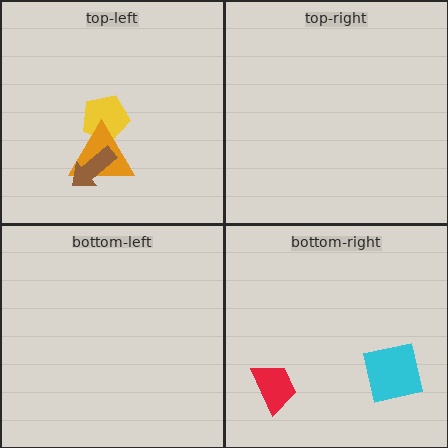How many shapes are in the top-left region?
3.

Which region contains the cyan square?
The bottom-right region.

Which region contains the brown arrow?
The top-left region.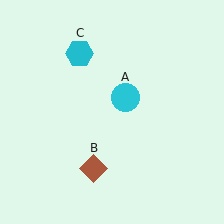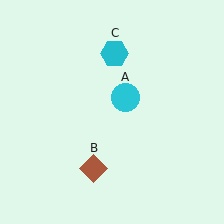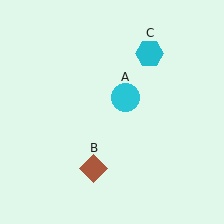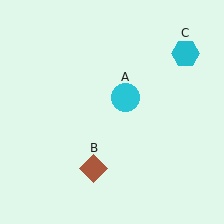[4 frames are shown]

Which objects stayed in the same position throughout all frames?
Cyan circle (object A) and brown diamond (object B) remained stationary.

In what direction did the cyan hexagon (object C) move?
The cyan hexagon (object C) moved right.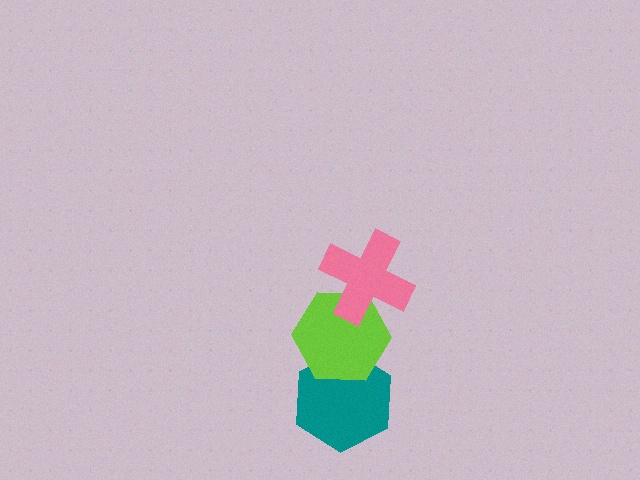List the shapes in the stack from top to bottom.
From top to bottom: the pink cross, the lime hexagon, the teal hexagon.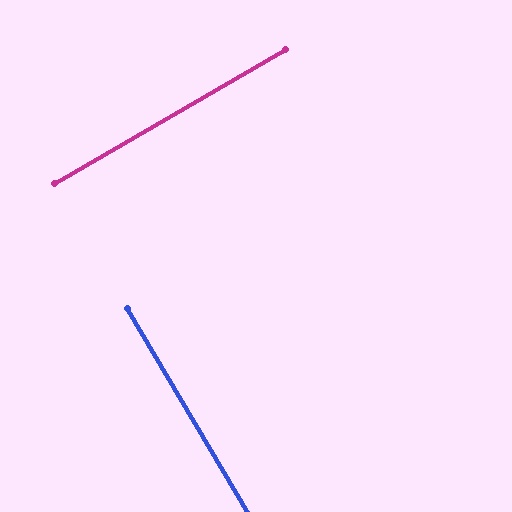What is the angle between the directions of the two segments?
Approximately 90 degrees.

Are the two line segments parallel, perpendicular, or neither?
Perpendicular — they meet at approximately 90°.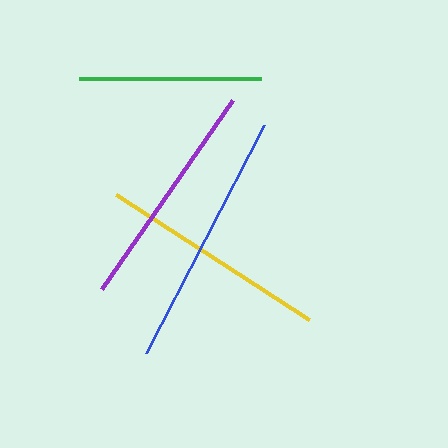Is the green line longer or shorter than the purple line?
The purple line is longer than the green line.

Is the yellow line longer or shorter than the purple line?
The yellow line is longer than the purple line.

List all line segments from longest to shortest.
From longest to shortest: blue, yellow, purple, green.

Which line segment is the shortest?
The green line is the shortest at approximately 182 pixels.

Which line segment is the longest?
The blue line is the longest at approximately 256 pixels.